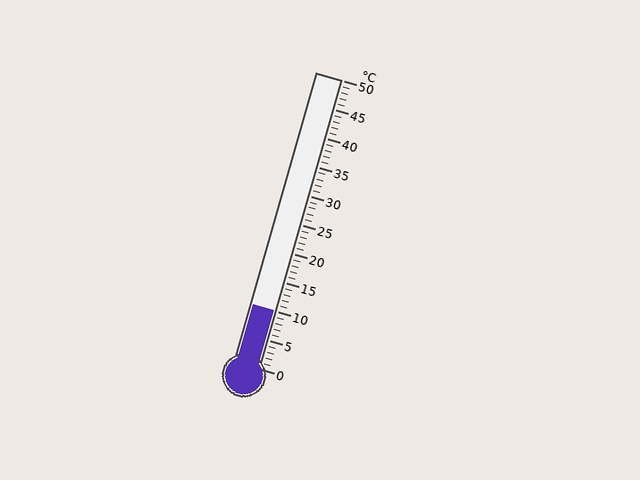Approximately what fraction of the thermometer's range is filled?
The thermometer is filled to approximately 20% of its range.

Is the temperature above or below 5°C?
The temperature is above 5°C.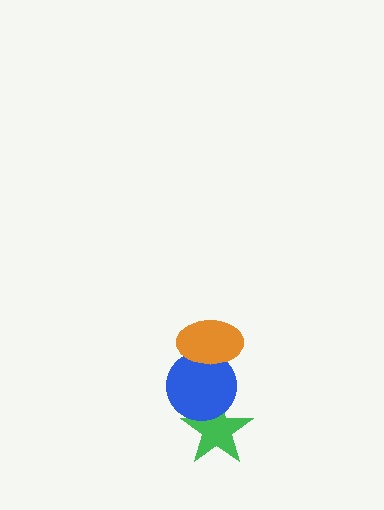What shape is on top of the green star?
The blue circle is on top of the green star.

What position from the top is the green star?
The green star is 3rd from the top.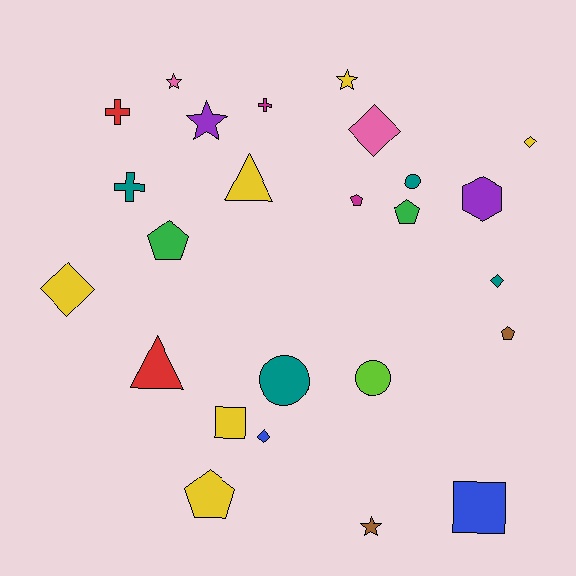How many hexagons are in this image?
There is 1 hexagon.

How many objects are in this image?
There are 25 objects.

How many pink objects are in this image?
There are 2 pink objects.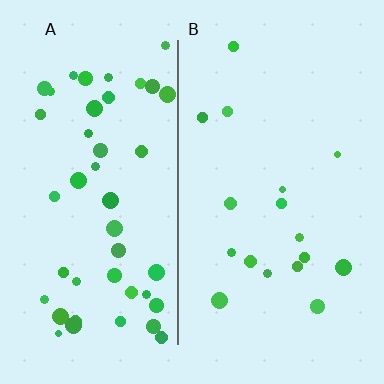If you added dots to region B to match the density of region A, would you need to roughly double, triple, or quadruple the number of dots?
Approximately triple.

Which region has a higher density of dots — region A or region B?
A (the left).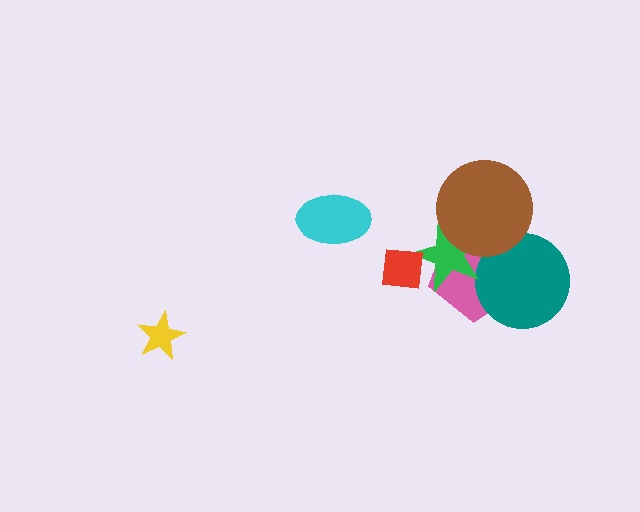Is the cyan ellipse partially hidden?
No, no other shape covers it.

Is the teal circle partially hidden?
Yes, it is partially covered by another shape.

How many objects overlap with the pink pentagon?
3 objects overlap with the pink pentagon.